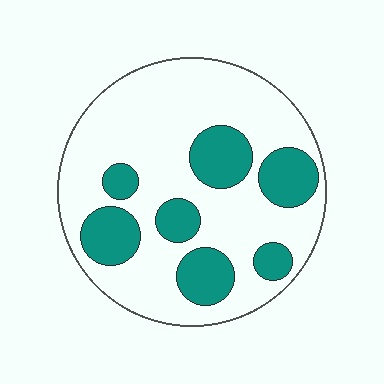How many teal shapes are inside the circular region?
7.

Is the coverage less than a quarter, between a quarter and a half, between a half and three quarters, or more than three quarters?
Between a quarter and a half.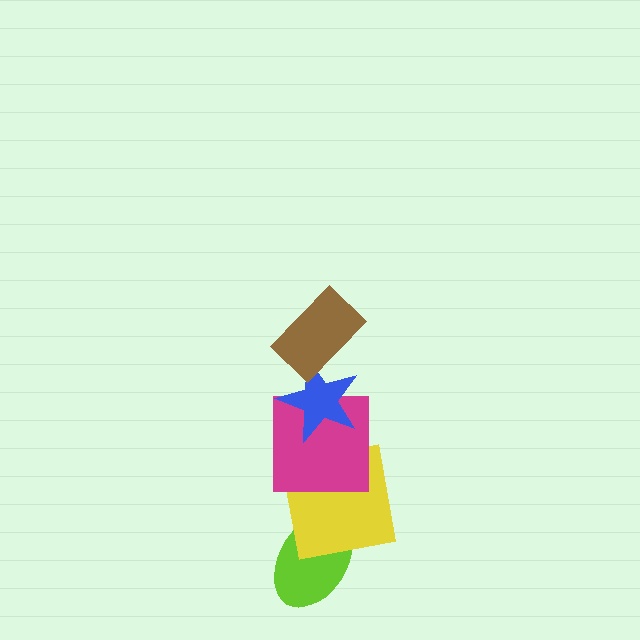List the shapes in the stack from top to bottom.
From top to bottom: the brown rectangle, the blue star, the magenta square, the yellow square, the lime ellipse.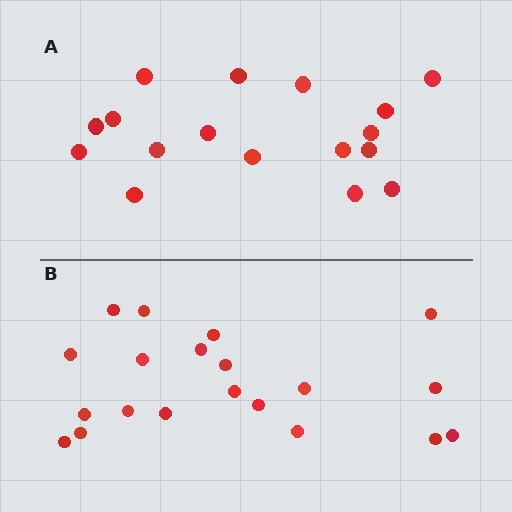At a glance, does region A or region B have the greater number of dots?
Region B (the bottom region) has more dots.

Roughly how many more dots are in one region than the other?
Region B has just a few more — roughly 2 or 3 more dots than region A.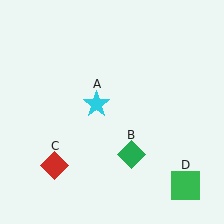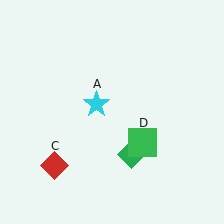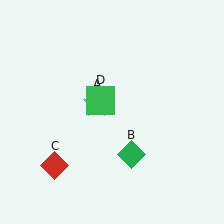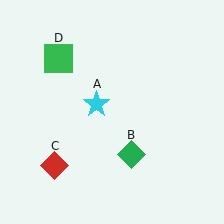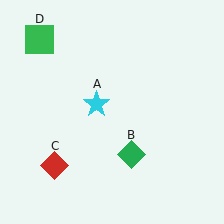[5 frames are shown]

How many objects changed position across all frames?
1 object changed position: green square (object D).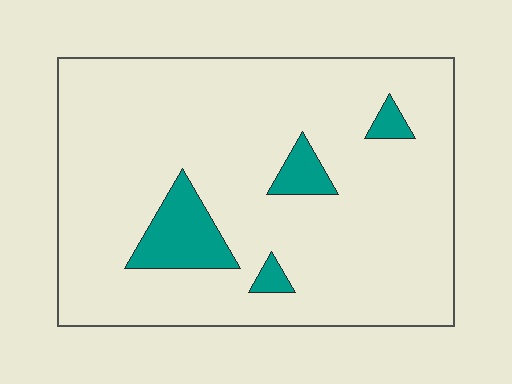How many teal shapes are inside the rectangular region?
4.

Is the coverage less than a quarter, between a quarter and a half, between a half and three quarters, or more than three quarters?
Less than a quarter.